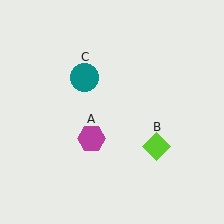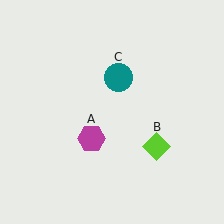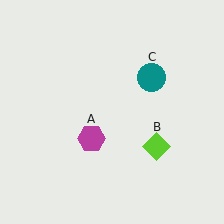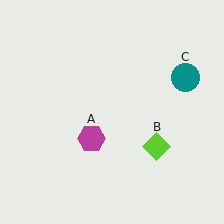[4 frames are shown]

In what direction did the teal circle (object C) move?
The teal circle (object C) moved right.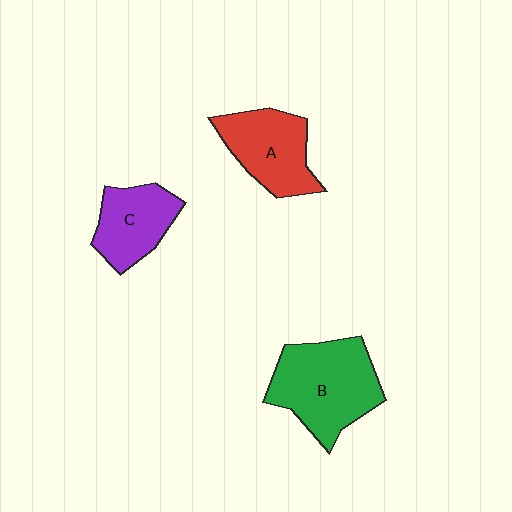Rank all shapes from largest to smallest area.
From largest to smallest: B (green), A (red), C (purple).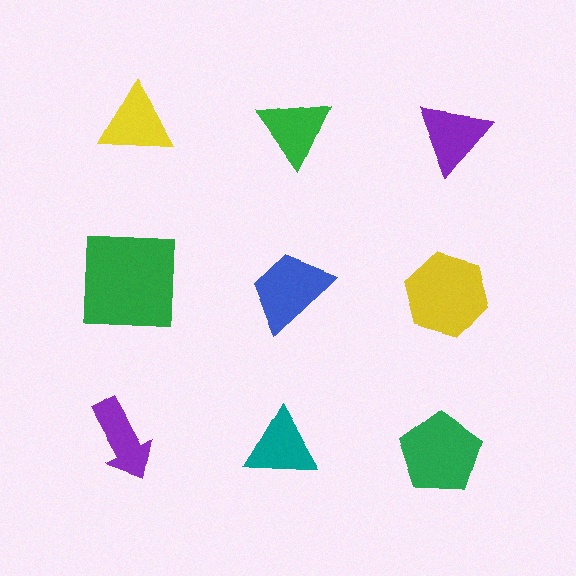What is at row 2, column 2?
A blue trapezoid.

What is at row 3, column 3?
A green pentagon.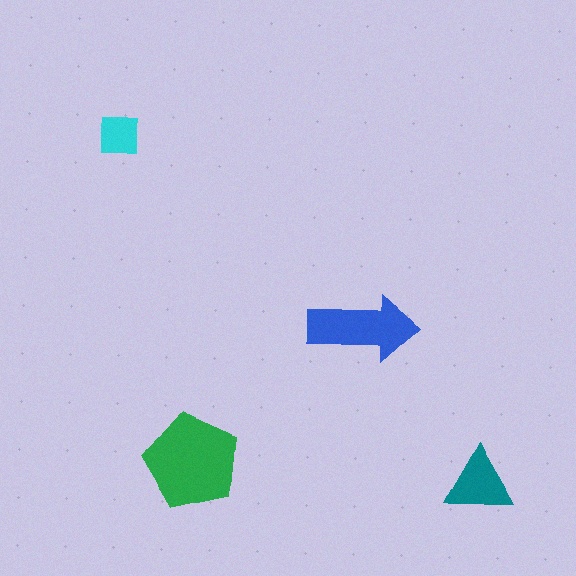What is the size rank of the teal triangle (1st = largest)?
3rd.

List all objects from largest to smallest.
The green pentagon, the blue arrow, the teal triangle, the cyan square.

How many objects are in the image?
There are 4 objects in the image.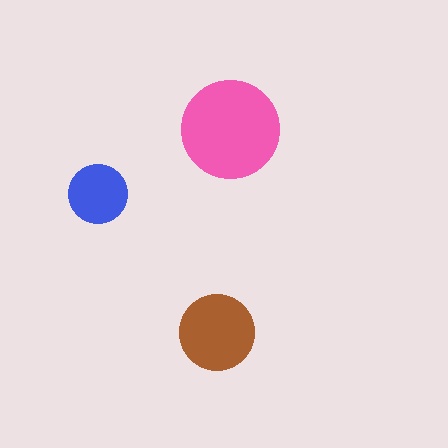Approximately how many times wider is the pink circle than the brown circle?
About 1.5 times wider.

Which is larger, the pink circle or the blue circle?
The pink one.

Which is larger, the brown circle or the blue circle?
The brown one.